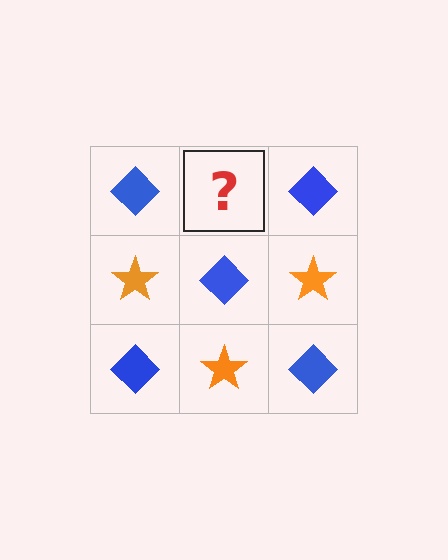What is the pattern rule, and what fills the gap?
The rule is that it alternates blue diamond and orange star in a checkerboard pattern. The gap should be filled with an orange star.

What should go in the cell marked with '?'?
The missing cell should contain an orange star.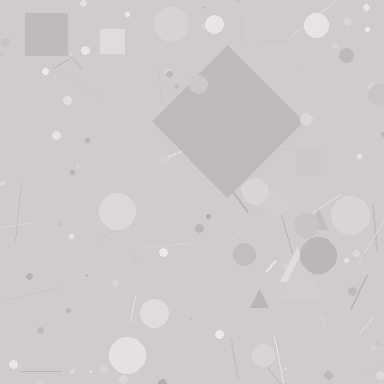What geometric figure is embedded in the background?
A diamond is embedded in the background.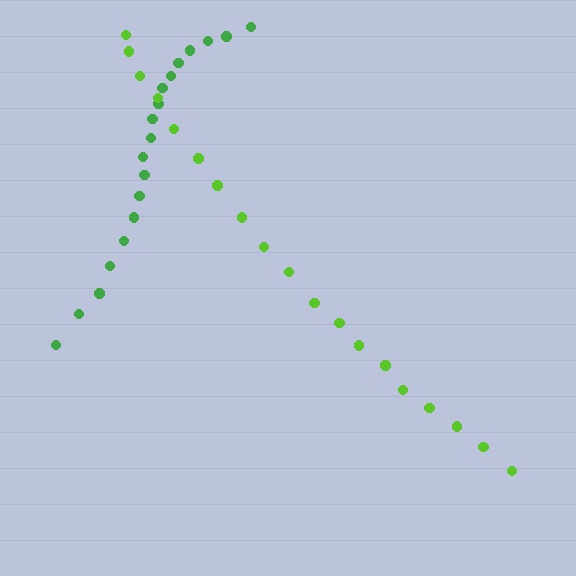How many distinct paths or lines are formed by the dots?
There are 2 distinct paths.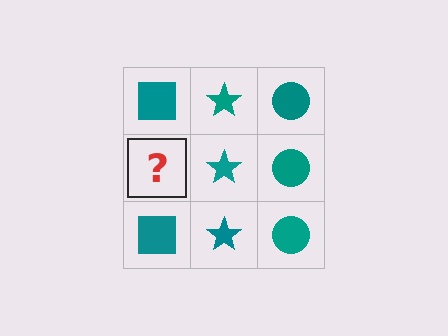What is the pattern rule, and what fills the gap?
The rule is that each column has a consistent shape. The gap should be filled with a teal square.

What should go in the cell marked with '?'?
The missing cell should contain a teal square.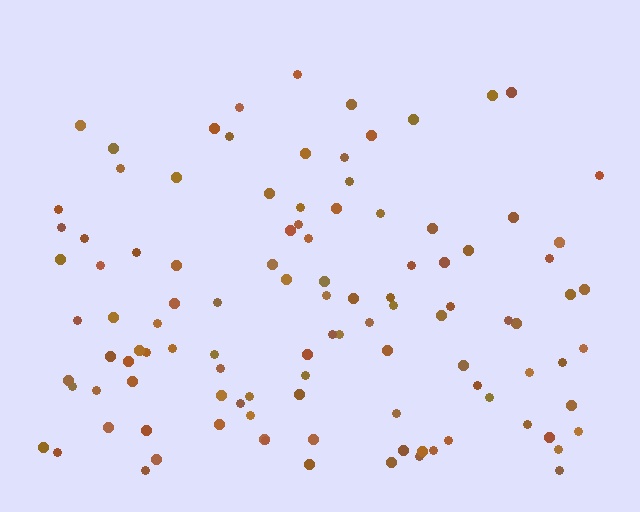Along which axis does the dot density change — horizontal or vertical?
Vertical.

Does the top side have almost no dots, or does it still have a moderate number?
Still a moderate number, just noticeably fewer than the bottom.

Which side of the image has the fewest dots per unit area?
The top.